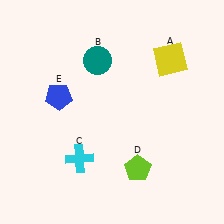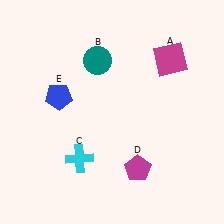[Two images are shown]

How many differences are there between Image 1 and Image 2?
There are 2 differences between the two images.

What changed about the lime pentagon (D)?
In Image 1, D is lime. In Image 2, it changed to magenta.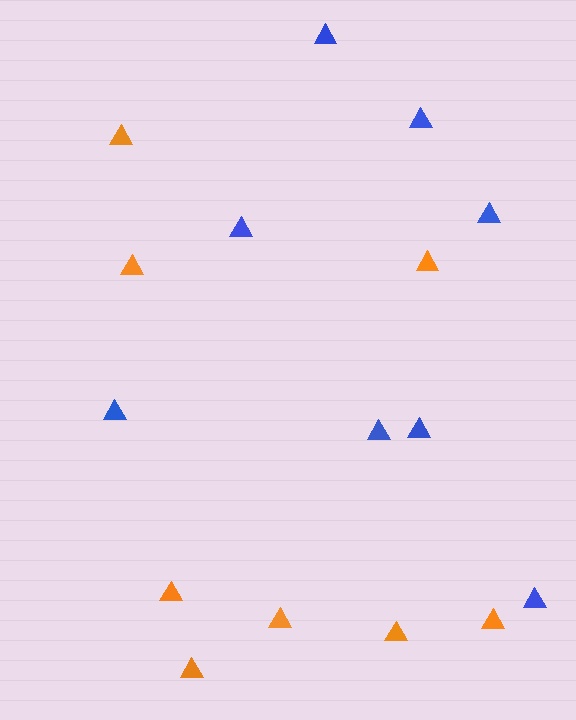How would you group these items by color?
There are 2 groups: one group of blue triangles (8) and one group of orange triangles (8).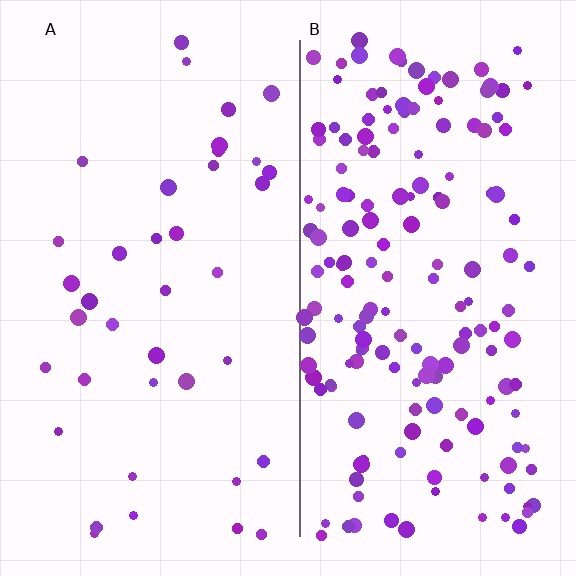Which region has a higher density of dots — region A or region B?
B (the right).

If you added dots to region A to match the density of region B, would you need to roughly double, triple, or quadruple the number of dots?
Approximately quadruple.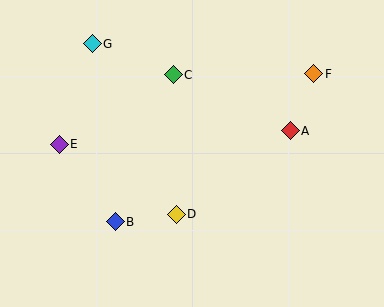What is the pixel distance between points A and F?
The distance between A and F is 61 pixels.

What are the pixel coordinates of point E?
Point E is at (59, 144).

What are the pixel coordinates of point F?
Point F is at (314, 74).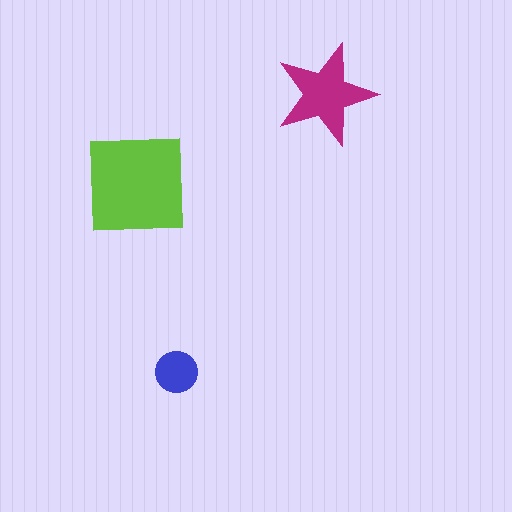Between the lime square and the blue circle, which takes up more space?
The lime square.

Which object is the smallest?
The blue circle.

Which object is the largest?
The lime square.